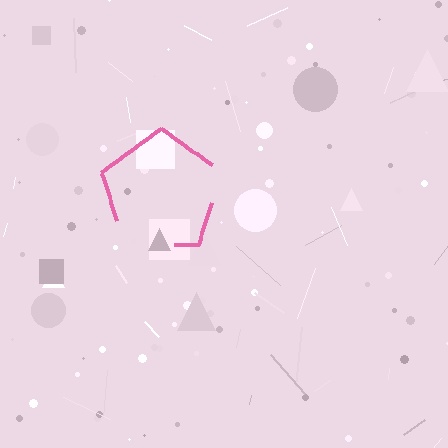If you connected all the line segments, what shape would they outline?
They would outline a pentagon.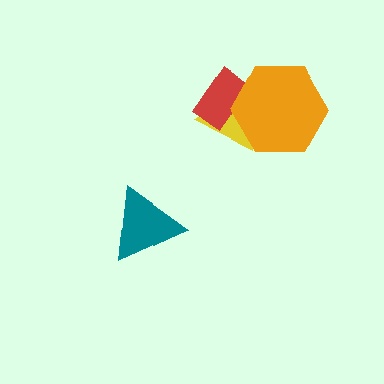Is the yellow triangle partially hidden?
Yes, it is partially covered by another shape.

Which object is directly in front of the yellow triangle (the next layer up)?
The red rectangle is directly in front of the yellow triangle.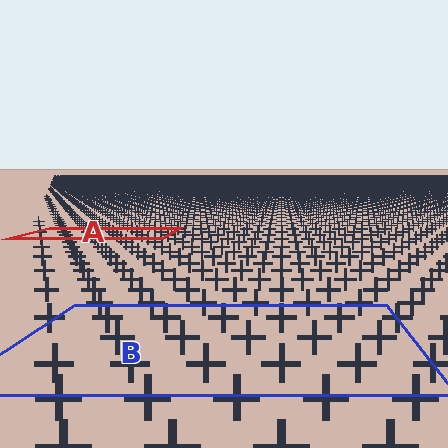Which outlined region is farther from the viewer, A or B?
Region A is farther from the viewer — the texture elements inside it appear smaller and more densely packed.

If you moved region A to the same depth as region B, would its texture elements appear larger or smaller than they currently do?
They would appear larger. At a closer depth, the same texture elements are projected at a bigger on-screen size.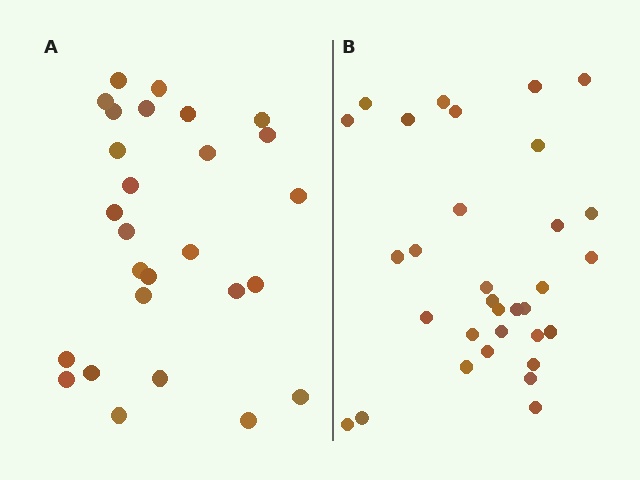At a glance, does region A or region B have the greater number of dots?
Region B (the right region) has more dots.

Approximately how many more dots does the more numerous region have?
Region B has about 5 more dots than region A.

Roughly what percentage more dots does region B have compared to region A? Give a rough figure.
About 20% more.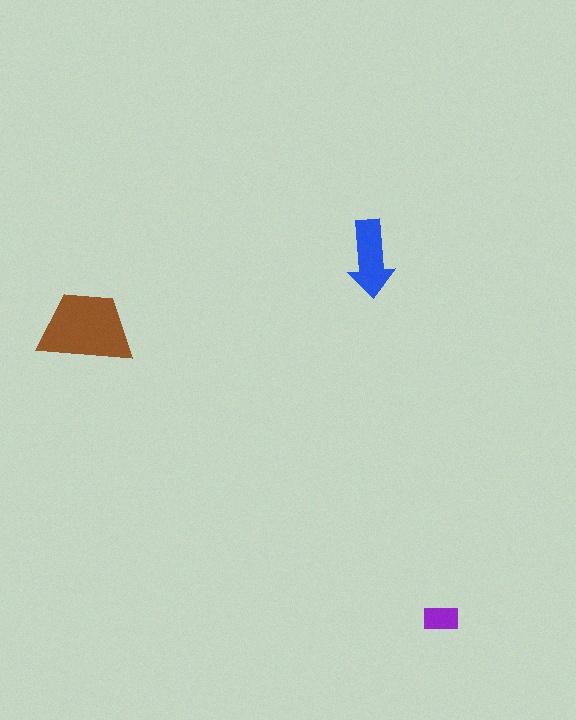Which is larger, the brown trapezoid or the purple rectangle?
The brown trapezoid.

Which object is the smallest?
The purple rectangle.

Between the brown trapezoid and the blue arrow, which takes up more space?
The brown trapezoid.